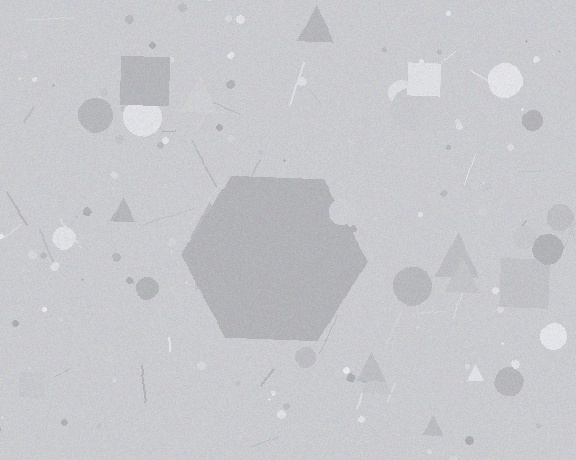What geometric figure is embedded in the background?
A hexagon is embedded in the background.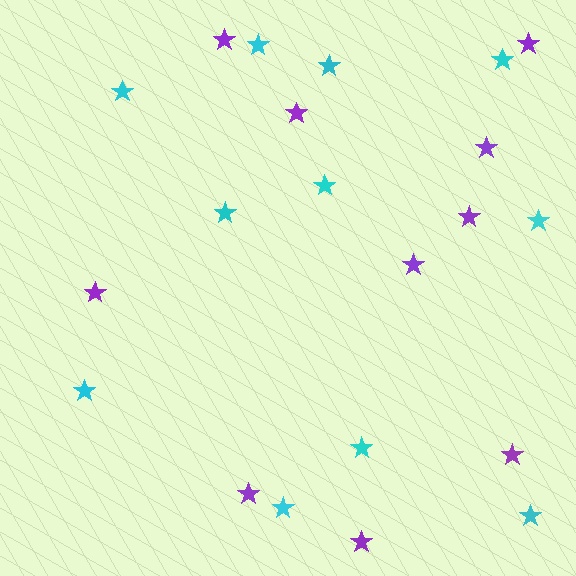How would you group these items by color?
There are 2 groups: one group of cyan stars (11) and one group of purple stars (10).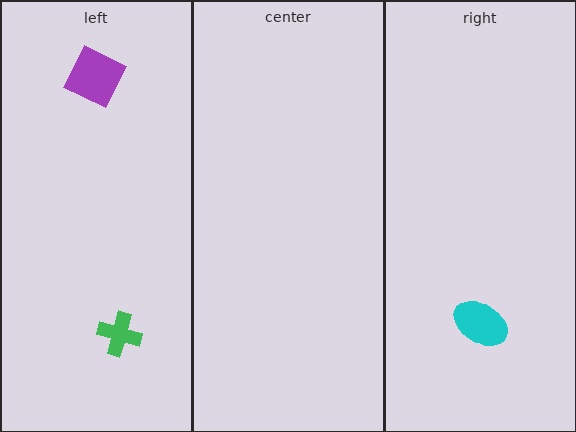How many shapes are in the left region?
2.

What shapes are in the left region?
The purple diamond, the green cross.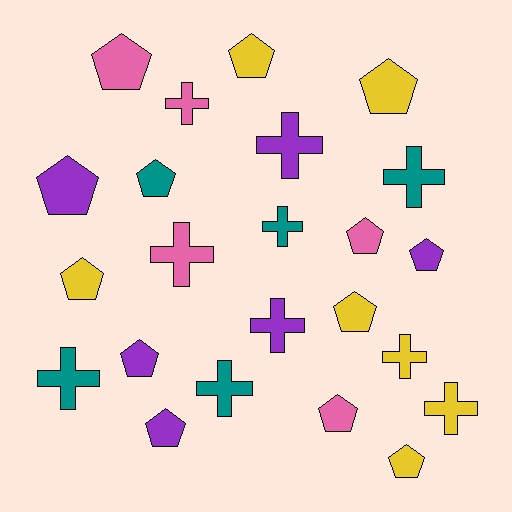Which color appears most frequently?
Yellow, with 7 objects.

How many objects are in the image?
There are 23 objects.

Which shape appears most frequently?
Pentagon, with 13 objects.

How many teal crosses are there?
There are 4 teal crosses.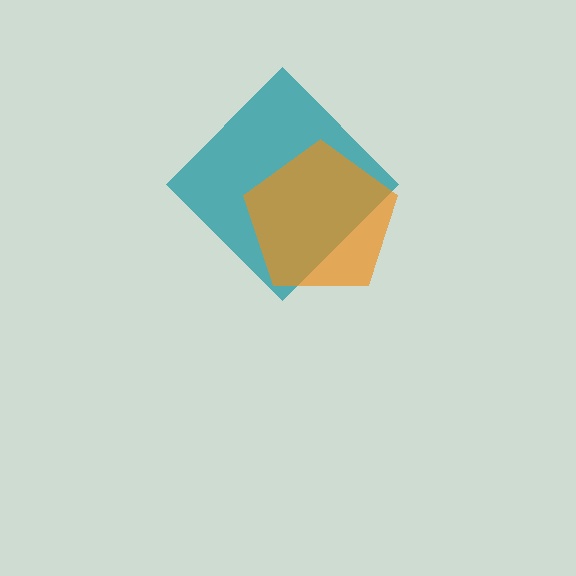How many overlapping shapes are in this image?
There are 2 overlapping shapes in the image.